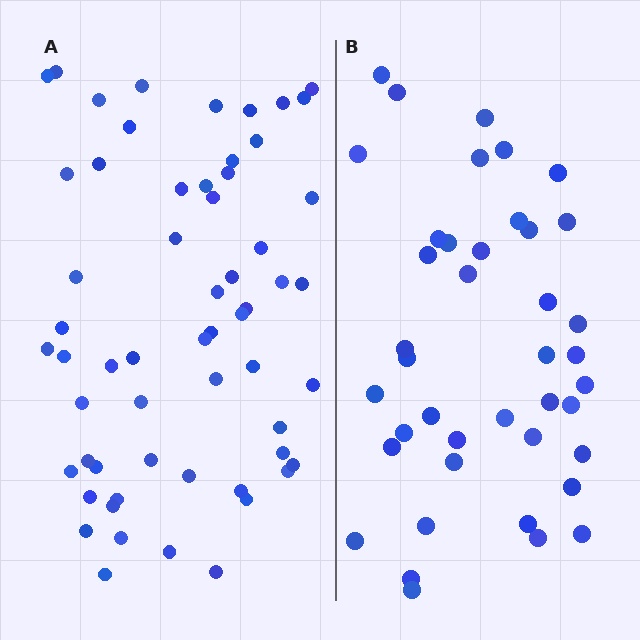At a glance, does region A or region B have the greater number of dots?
Region A (the left region) has more dots.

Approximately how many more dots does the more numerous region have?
Region A has approximately 20 more dots than region B.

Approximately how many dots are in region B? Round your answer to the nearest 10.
About 40 dots. (The exact count is 41, which rounds to 40.)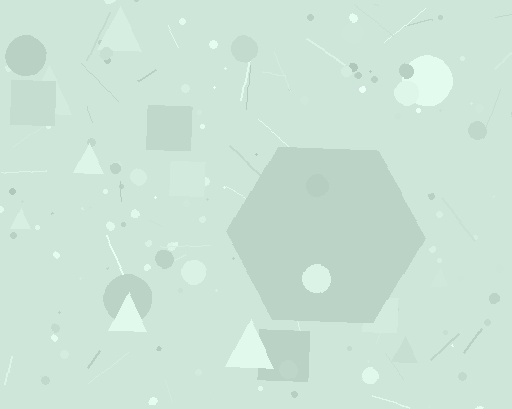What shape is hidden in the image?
A hexagon is hidden in the image.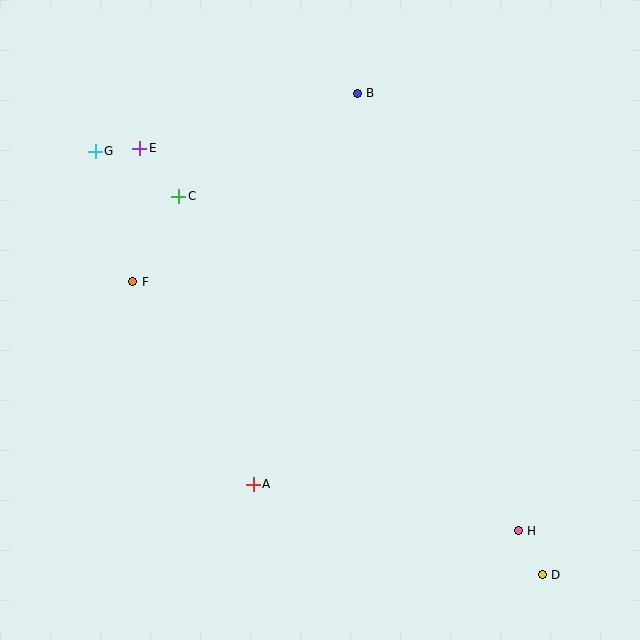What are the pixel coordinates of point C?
Point C is at (179, 196).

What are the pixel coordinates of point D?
Point D is at (542, 575).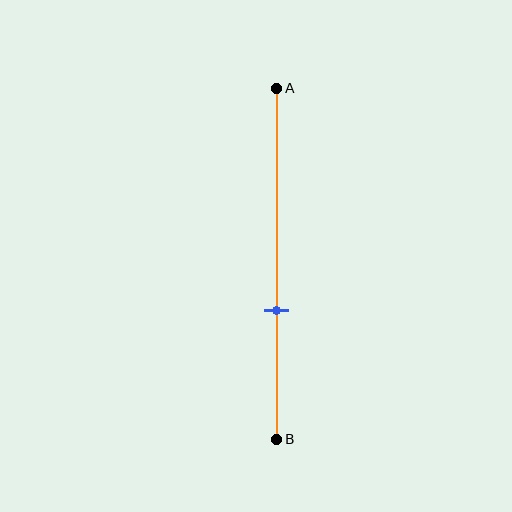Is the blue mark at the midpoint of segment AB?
No, the mark is at about 65% from A, not at the 50% midpoint.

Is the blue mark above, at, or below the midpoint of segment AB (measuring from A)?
The blue mark is below the midpoint of segment AB.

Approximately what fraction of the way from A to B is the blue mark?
The blue mark is approximately 65% of the way from A to B.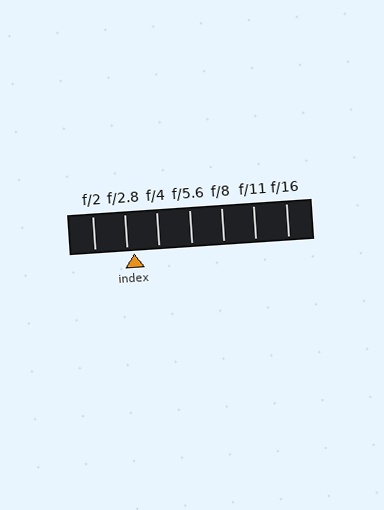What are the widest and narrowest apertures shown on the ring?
The widest aperture shown is f/2 and the narrowest is f/16.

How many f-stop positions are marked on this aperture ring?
There are 7 f-stop positions marked.